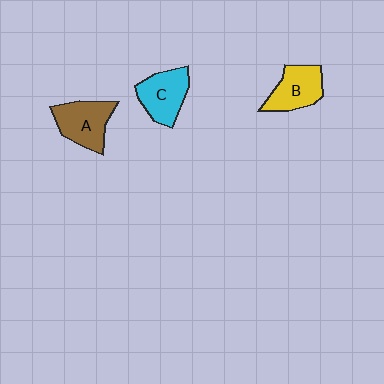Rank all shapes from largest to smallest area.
From largest to smallest: A (brown), C (cyan), B (yellow).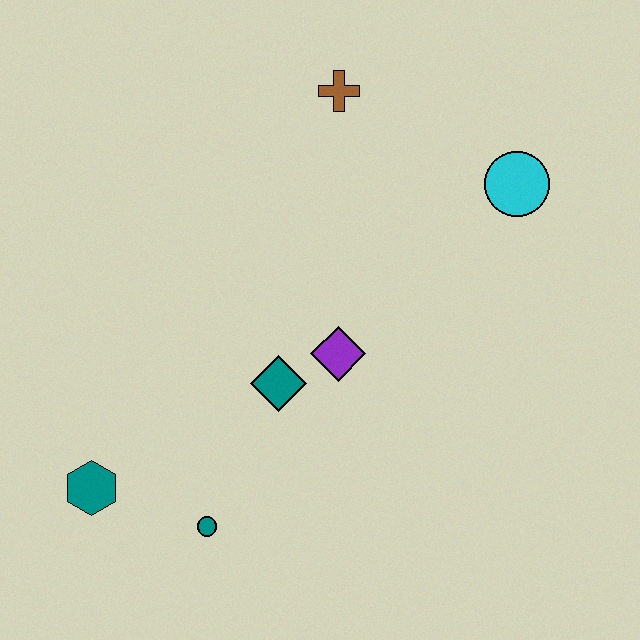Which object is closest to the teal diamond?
The purple diamond is closest to the teal diamond.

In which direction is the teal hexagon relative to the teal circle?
The teal hexagon is to the left of the teal circle.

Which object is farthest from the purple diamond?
The teal hexagon is farthest from the purple diamond.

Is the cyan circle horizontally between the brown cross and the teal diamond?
No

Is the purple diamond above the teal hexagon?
Yes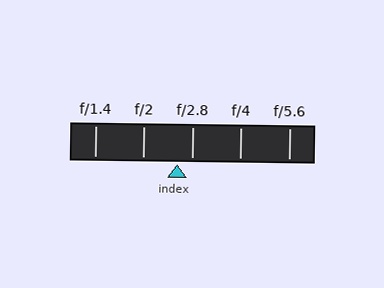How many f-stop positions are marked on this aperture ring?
There are 5 f-stop positions marked.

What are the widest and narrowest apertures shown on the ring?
The widest aperture shown is f/1.4 and the narrowest is f/5.6.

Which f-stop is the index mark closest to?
The index mark is closest to f/2.8.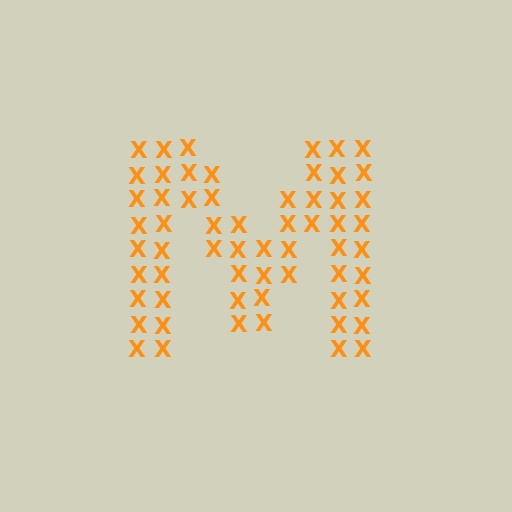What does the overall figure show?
The overall figure shows the letter M.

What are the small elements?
The small elements are letter X's.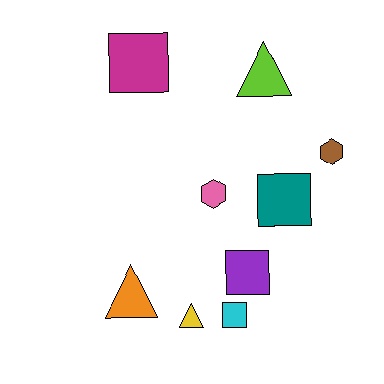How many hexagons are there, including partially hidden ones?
There are 2 hexagons.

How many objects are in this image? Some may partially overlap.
There are 9 objects.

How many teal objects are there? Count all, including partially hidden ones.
There is 1 teal object.